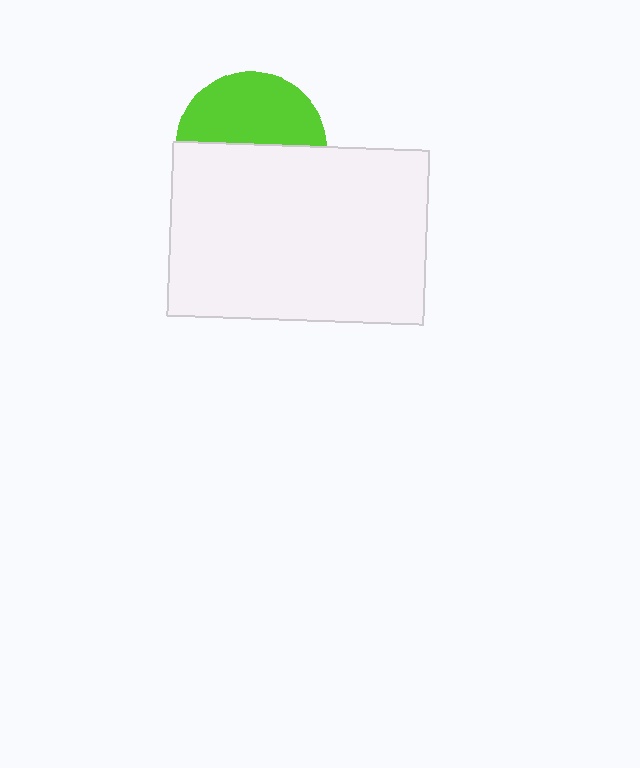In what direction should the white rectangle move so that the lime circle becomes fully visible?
The white rectangle should move down. That is the shortest direction to clear the overlap and leave the lime circle fully visible.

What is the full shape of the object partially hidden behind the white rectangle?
The partially hidden object is a lime circle.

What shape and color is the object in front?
The object in front is a white rectangle.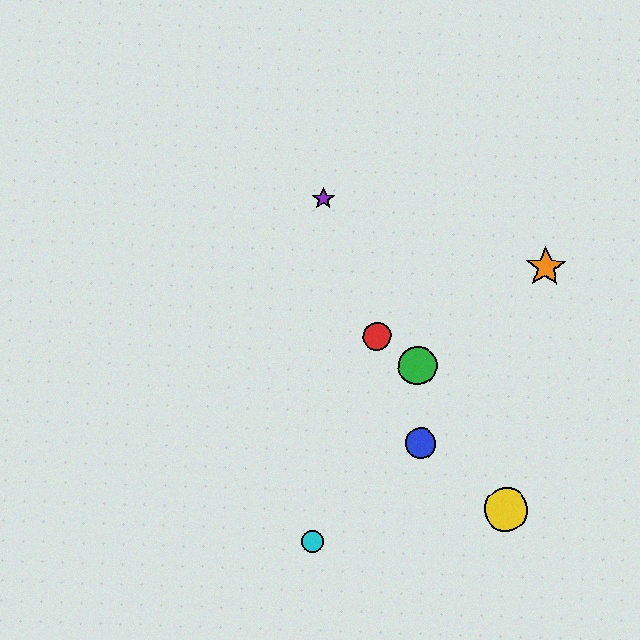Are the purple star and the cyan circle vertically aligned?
Yes, both are at x≈323.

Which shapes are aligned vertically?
The purple star, the cyan circle are aligned vertically.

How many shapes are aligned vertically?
2 shapes (the purple star, the cyan circle) are aligned vertically.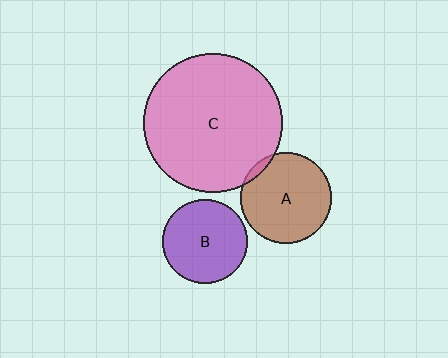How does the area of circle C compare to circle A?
Approximately 2.4 times.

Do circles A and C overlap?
Yes.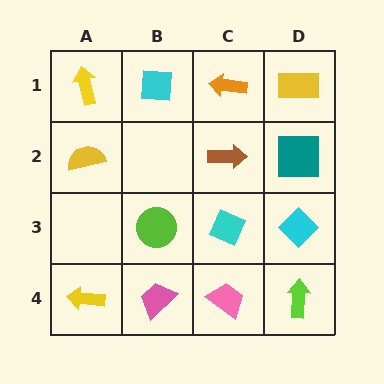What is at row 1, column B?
A cyan square.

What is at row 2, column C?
A brown arrow.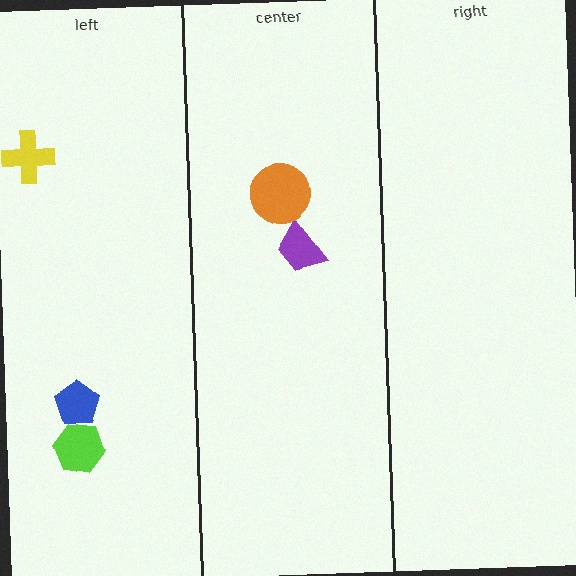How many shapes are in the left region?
3.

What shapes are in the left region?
The blue pentagon, the yellow cross, the lime hexagon.